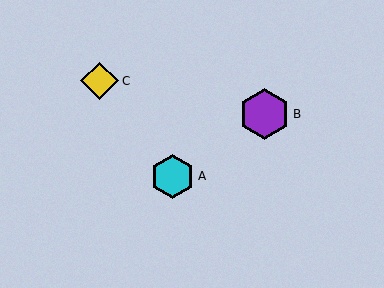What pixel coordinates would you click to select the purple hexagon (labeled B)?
Click at (265, 114) to select the purple hexagon B.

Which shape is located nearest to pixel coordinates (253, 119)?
The purple hexagon (labeled B) at (265, 114) is nearest to that location.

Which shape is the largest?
The purple hexagon (labeled B) is the largest.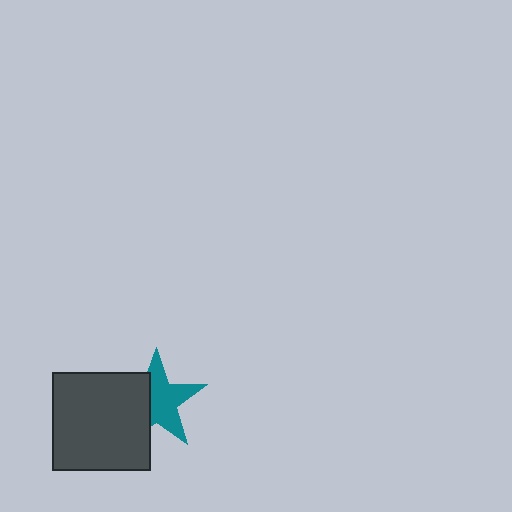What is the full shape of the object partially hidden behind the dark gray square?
The partially hidden object is a teal star.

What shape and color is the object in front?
The object in front is a dark gray square.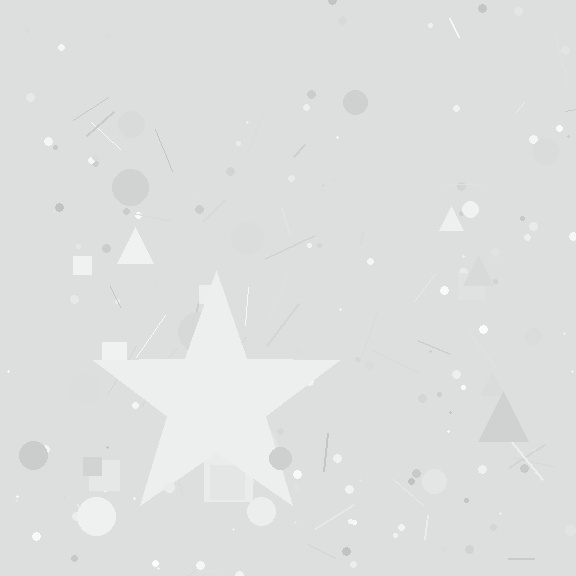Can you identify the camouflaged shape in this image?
The camouflaged shape is a star.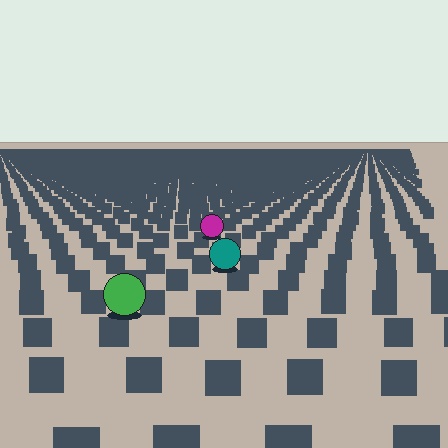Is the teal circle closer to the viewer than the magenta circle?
Yes. The teal circle is closer — you can tell from the texture gradient: the ground texture is coarser near it.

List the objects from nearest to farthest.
From nearest to farthest: the green circle, the teal circle, the magenta circle.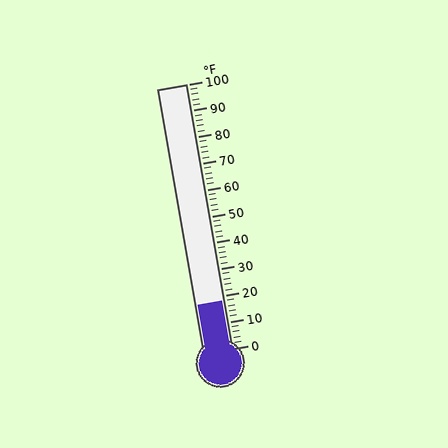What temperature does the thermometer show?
The thermometer shows approximately 18°F.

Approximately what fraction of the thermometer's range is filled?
The thermometer is filled to approximately 20% of its range.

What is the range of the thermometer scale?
The thermometer scale ranges from 0°F to 100°F.